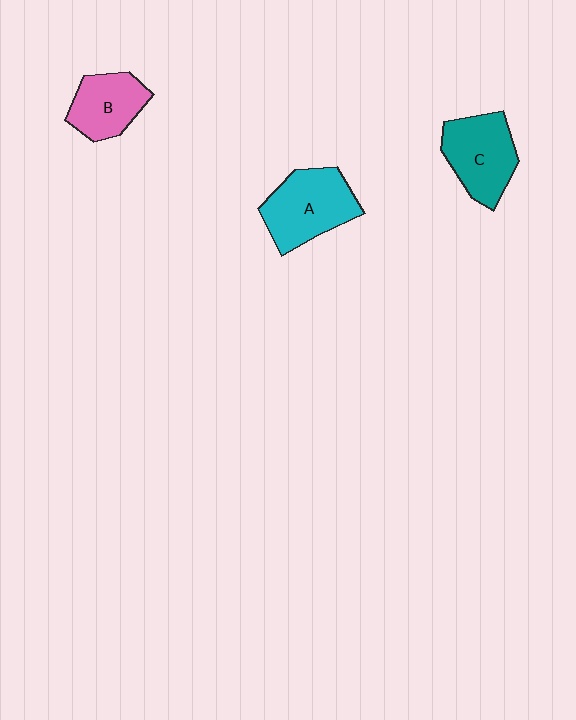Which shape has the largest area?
Shape A (cyan).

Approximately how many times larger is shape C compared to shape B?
Approximately 1.3 times.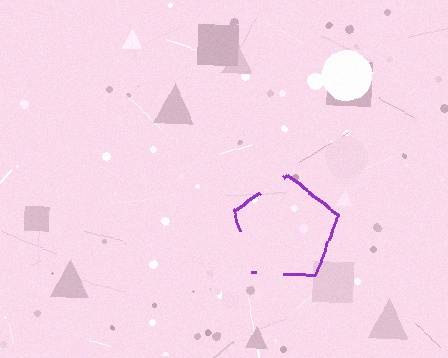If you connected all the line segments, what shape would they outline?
They would outline a pentagon.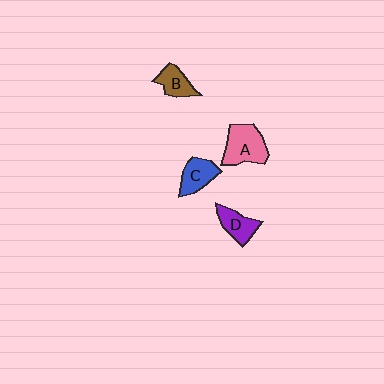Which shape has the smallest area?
Shape B (brown).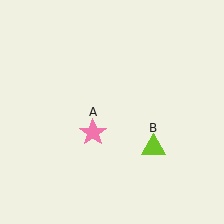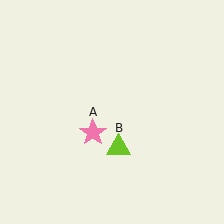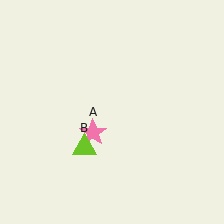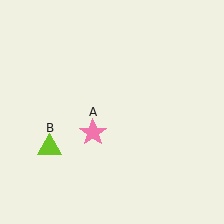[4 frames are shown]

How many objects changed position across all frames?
1 object changed position: lime triangle (object B).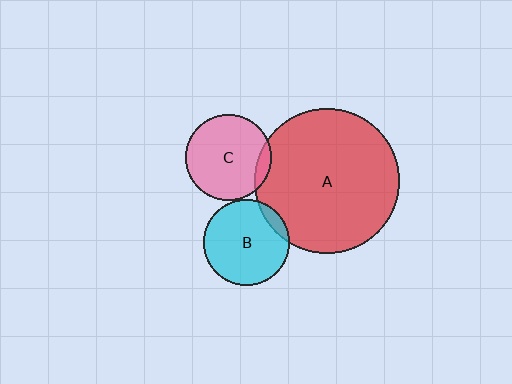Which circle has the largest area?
Circle A (red).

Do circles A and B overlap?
Yes.